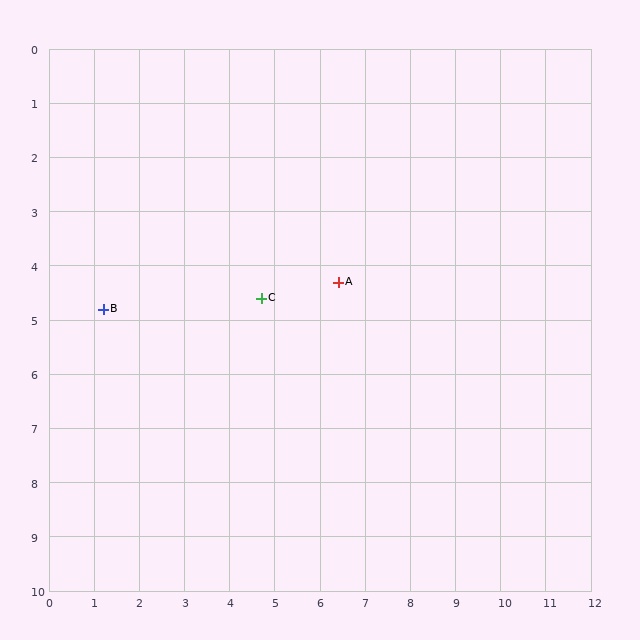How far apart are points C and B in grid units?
Points C and B are about 3.5 grid units apart.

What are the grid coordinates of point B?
Point B is at approximately (1.2, 4.8).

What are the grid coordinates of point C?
Point C is at approximately (4.7, 4.6).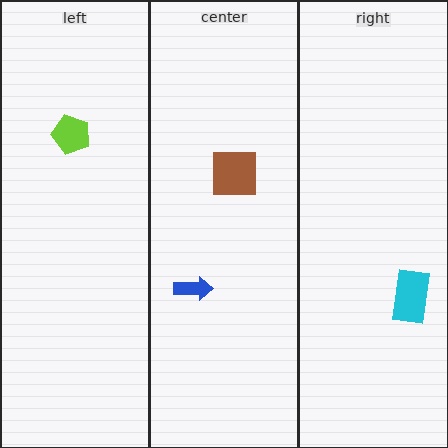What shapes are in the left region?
The lime pentagon.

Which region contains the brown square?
The center region.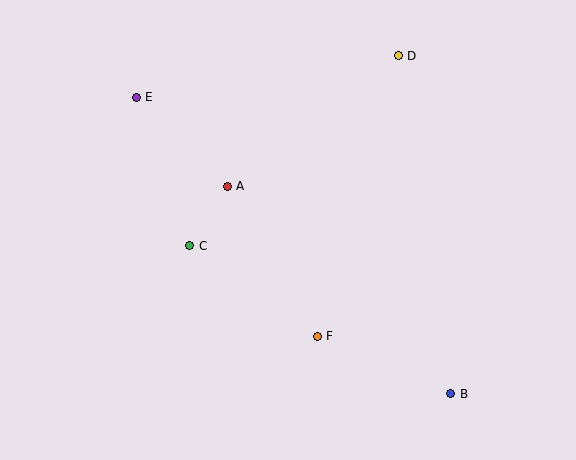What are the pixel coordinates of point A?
Point A is at (227, 186).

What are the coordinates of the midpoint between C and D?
The midpoint between C and D is at (294, 151).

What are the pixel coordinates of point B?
Point B is at (451, 394).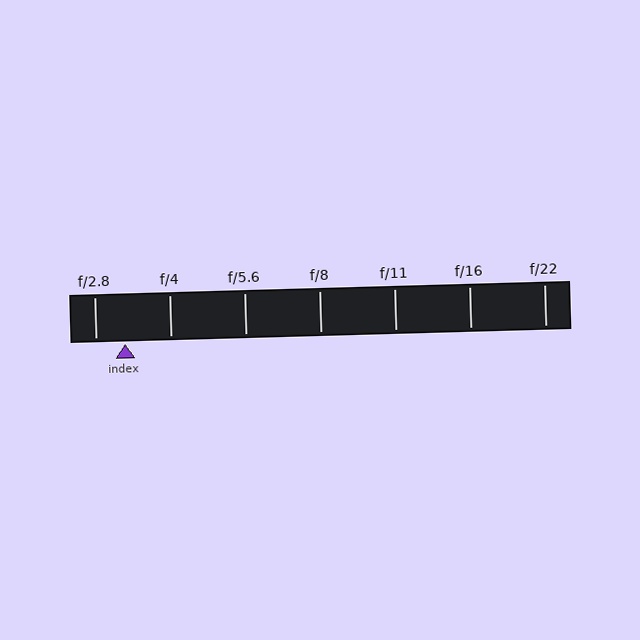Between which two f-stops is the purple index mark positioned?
The index mark is between f/2.8 and f/4.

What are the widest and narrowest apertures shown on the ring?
The widest aperture shown is f/2.8 and the narrowest is f/22.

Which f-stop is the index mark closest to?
The index mark is closest to f/2.8.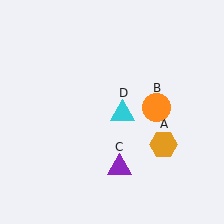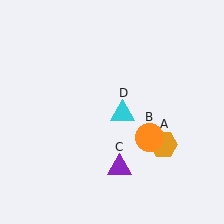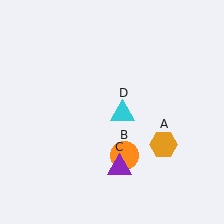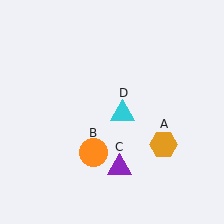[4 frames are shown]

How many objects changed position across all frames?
1 object changed position: orange circle (object B).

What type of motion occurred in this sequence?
The orange circle (object B) rotated clockwise around the center of the scene.